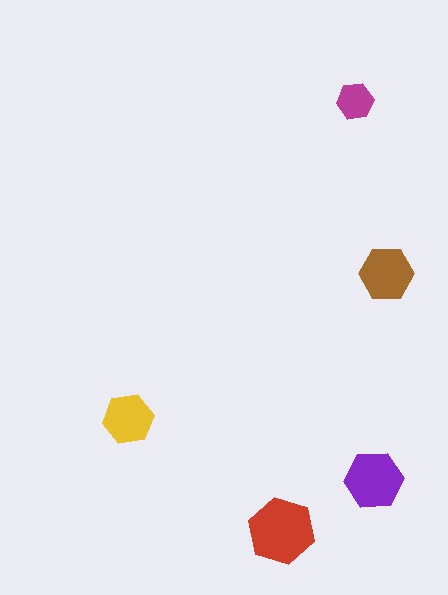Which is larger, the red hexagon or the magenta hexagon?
The red one.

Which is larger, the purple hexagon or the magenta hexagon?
The purple one.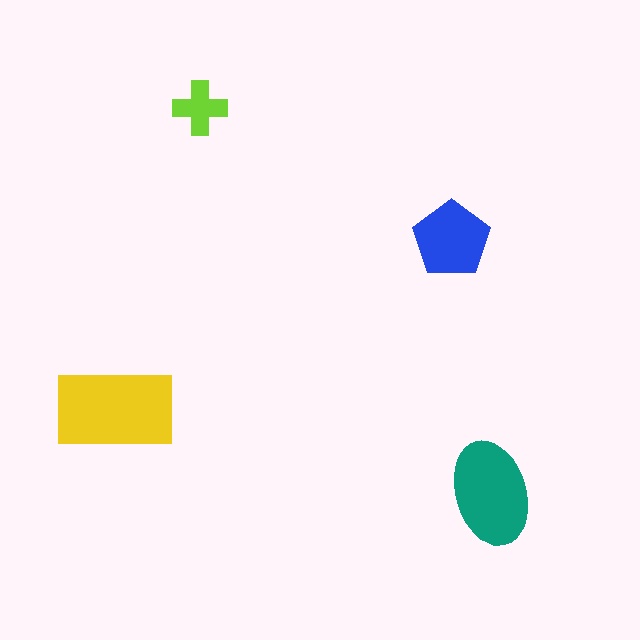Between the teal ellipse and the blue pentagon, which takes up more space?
The teal ellipse.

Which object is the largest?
The yellow rectangle.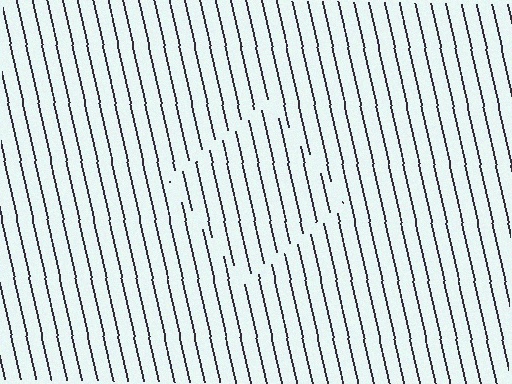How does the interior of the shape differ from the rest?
The interior of the shape contains the same grating, shifted by half a period — the contour is defined by the phase discontinuity where line-ends from the inner and outer gratings abut.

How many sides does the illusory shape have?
4 sides — the line-ends trace a square.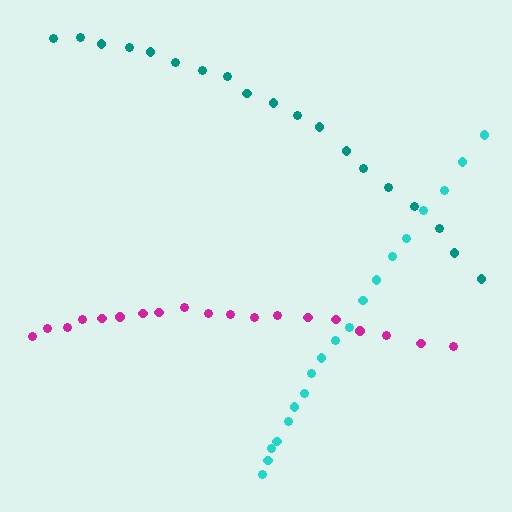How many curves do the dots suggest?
There are 3 distinct paths.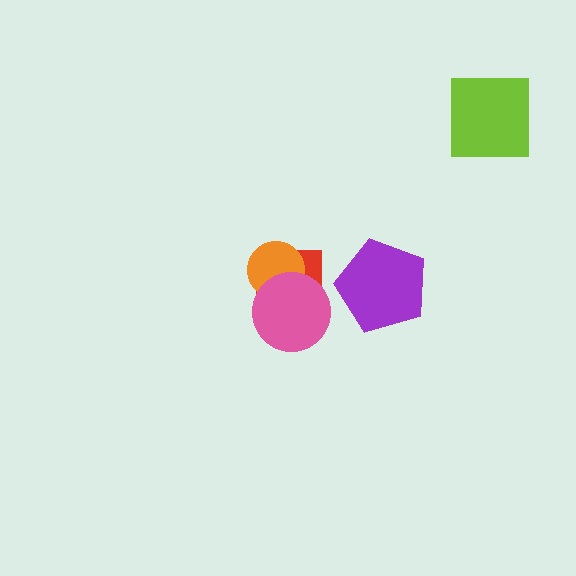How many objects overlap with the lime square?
0 objects overlap with the lime square.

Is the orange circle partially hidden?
Yes, it is partially covered by another shape.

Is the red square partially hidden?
Yes, it is partially covered by another shape.